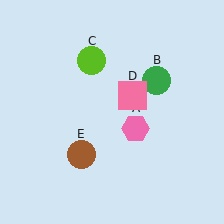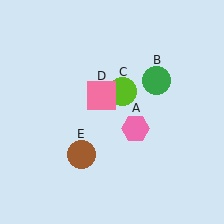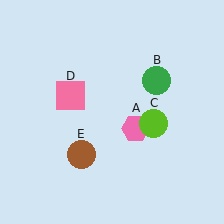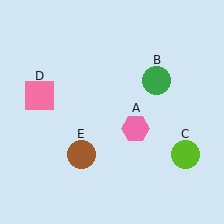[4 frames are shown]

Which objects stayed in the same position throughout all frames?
Pink hexagon (object A) and green circle (object B) and brown circle (object E) remained stationary.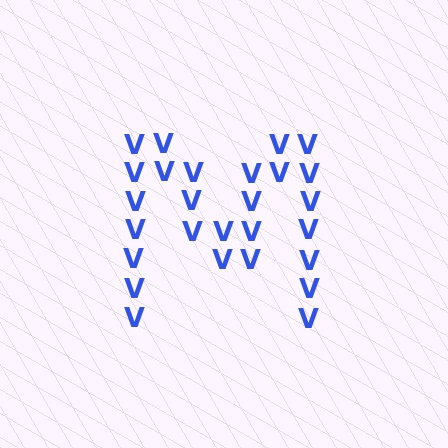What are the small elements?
The small elements are letter V's.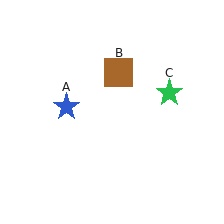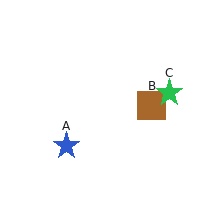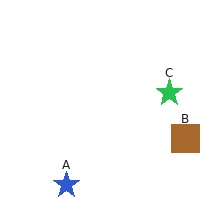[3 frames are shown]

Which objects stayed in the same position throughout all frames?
Green star (object C) remained stationary.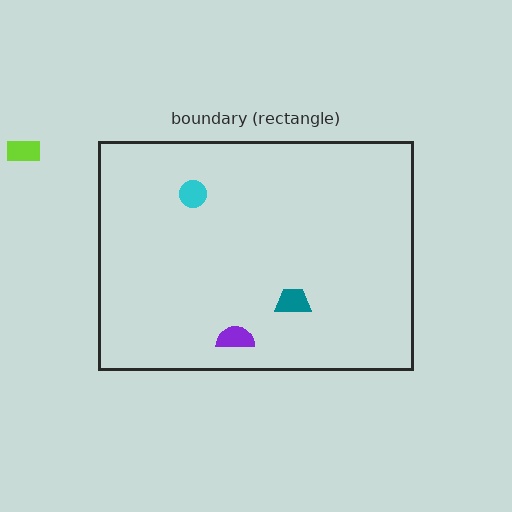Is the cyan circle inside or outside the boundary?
Inside.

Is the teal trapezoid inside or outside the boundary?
Inside.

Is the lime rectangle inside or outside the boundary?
Outside.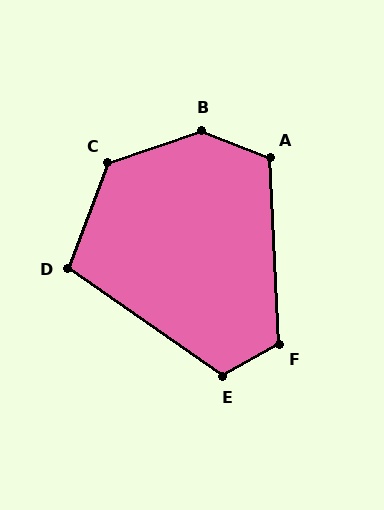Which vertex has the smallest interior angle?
D, at approximately 104 degrees.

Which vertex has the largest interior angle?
B, at approximately 139 degrees.